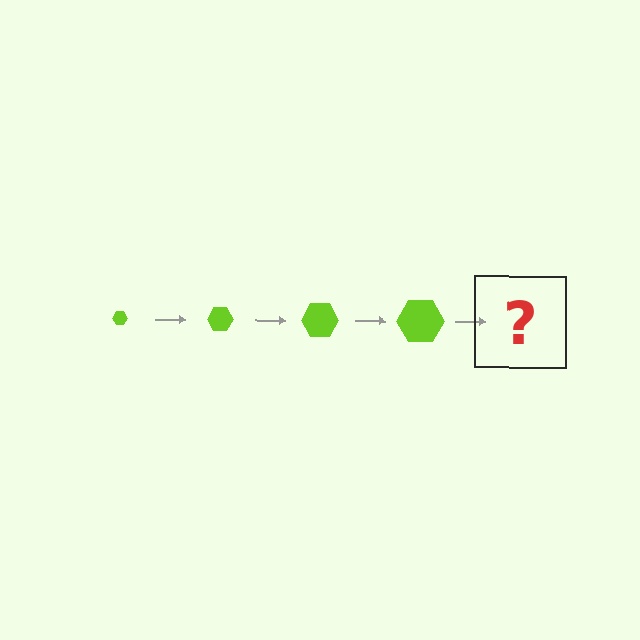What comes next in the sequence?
The next element should be a lime hexagon, larger than the previous one.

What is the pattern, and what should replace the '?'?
The pattern is that the hexagon gets progressively larger each step. The '?' should be a lime hexagon, larger than the previous one.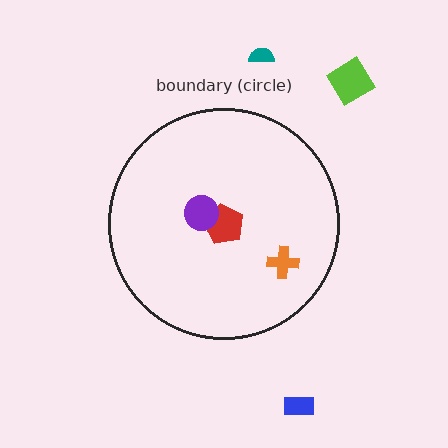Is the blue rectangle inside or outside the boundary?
Outside.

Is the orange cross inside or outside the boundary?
Inside.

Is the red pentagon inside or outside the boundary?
Inside.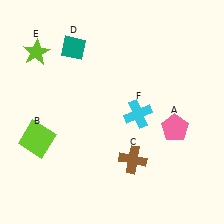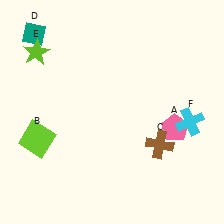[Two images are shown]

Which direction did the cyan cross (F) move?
The cyan cross (F) moved right.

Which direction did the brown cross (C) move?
The brown cross (C) moved right.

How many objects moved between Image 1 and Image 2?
3 objects moved between the two images.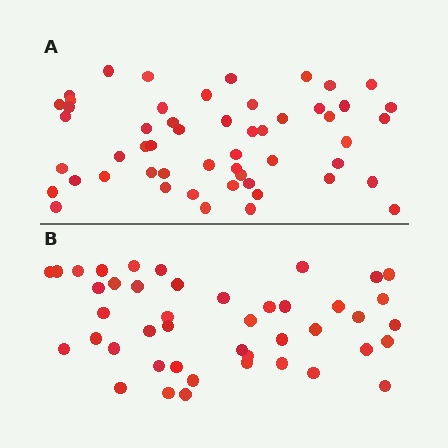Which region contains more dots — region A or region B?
Region A (the top region) has more dots.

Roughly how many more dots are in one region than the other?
Region A has roughly 8 or so more dots than region B.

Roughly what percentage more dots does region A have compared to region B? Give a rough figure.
About 20% more.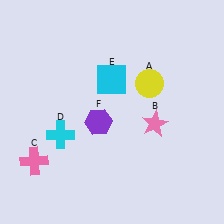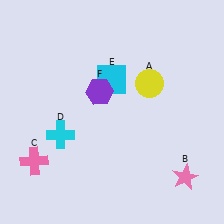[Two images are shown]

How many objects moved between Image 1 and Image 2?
2 objects moved between the two images.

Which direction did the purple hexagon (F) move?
The purple hexagon (F) moved up.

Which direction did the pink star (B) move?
The pink star (B) moved down.